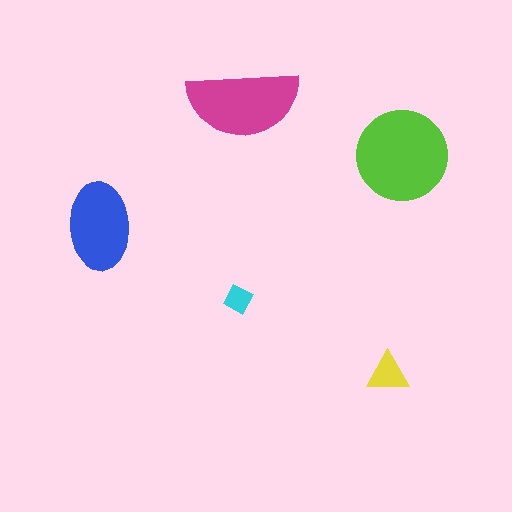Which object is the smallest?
The cyan diamond.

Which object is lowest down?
The yellow triangle is bottommost.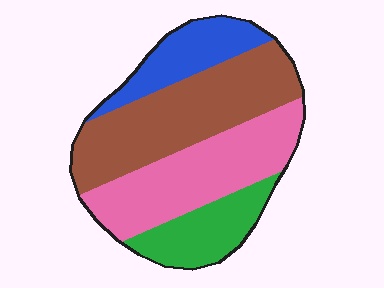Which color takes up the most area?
Brown, at roughly 35%.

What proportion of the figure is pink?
Pink covers roughly 30% of the figure.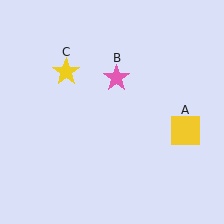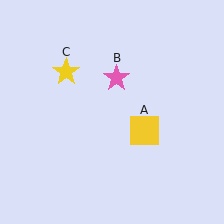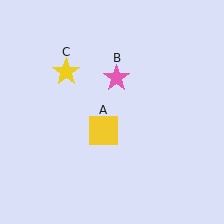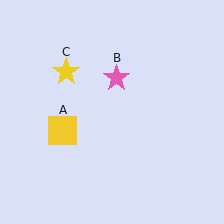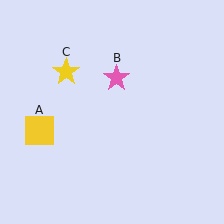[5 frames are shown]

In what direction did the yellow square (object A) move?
The yellow square (object A) moved left.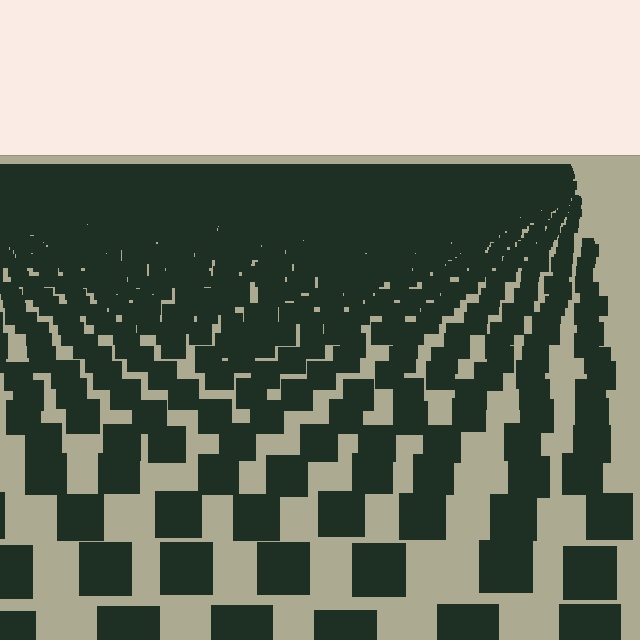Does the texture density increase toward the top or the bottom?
Density increases toward the top.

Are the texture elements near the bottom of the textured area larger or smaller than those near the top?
Larger. Near the bottom, elements are closer to the viewer and appear at a bigger on-screen size.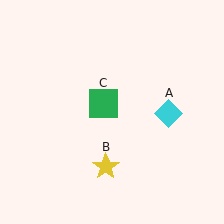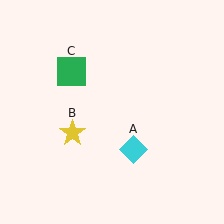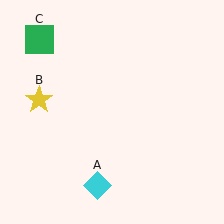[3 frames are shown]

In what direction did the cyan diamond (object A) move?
The cyan diamond (object A) moved down and to the left.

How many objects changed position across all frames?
3 objects changed position: cyan diamond (object A), yellow star (object B), green square (object C).